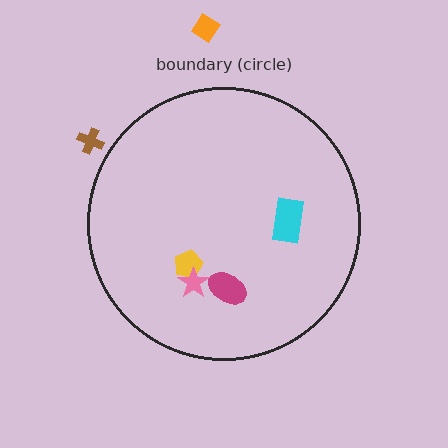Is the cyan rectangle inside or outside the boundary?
Inside.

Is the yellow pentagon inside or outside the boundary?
Inside.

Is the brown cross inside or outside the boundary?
Outside.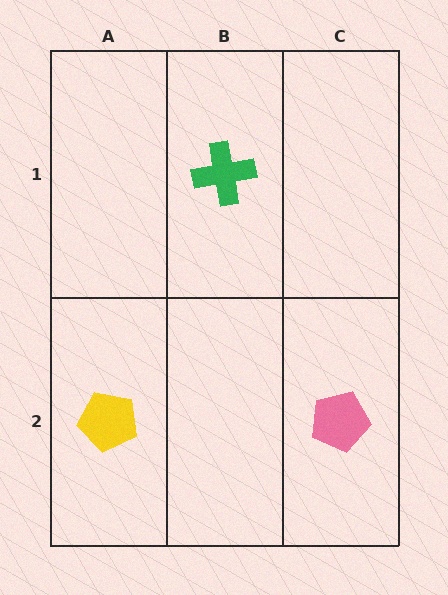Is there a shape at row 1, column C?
No, that cell is empty.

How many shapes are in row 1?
1 shape.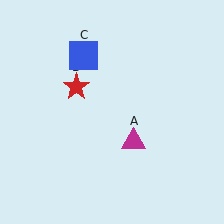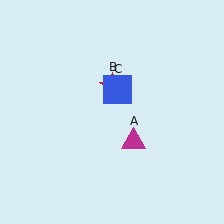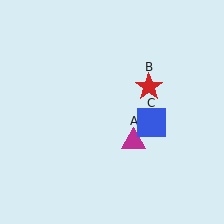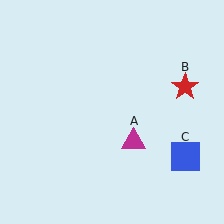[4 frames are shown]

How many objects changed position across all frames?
2 objects changed position: red star (object B), blue square (object C).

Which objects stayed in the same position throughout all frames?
Magenta triangle (object A) remained stationary.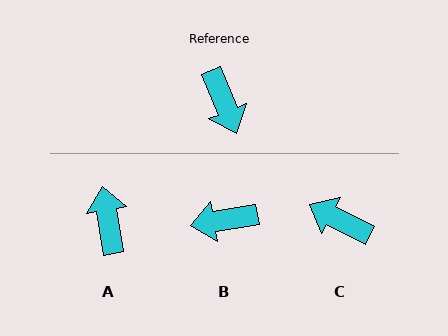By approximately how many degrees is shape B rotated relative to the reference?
Approximately 102 degrees clockwise.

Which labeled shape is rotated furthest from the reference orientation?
A, about 167 degrees away.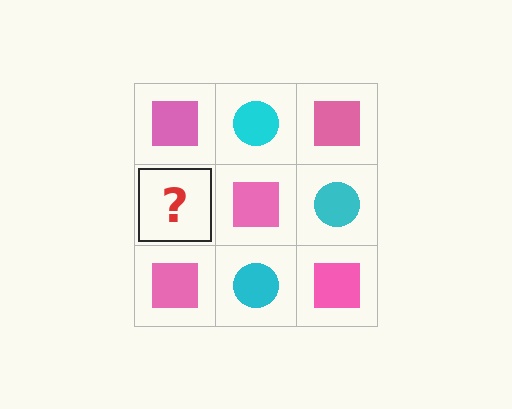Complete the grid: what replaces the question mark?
The question mark should be replaced with a cyan circle.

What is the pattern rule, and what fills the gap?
The rule is that it alternates pink square and cyan circle in a checkerboard pattern. The gap should be filled with a cyan circle.